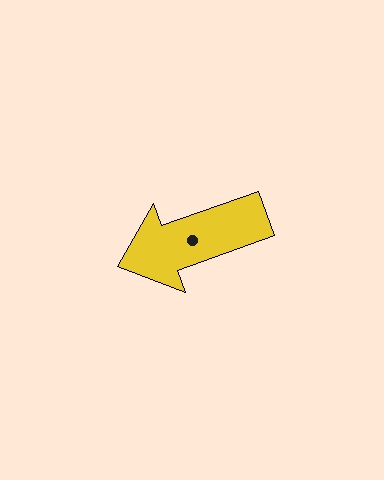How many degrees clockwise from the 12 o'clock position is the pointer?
Approximately 250 degrees.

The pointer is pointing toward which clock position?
Roughly 8 o'clock.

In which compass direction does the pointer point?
West.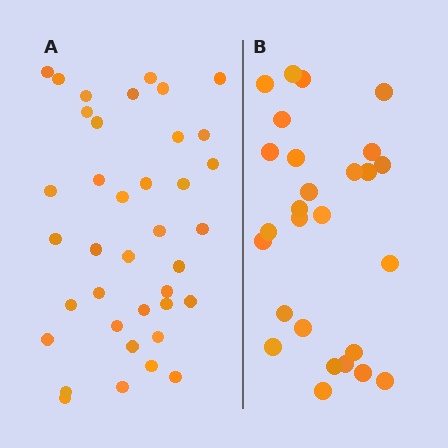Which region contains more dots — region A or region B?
Region A (the left region) has more dots.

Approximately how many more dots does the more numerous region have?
Region A has roughly 12 or so more dots than region B.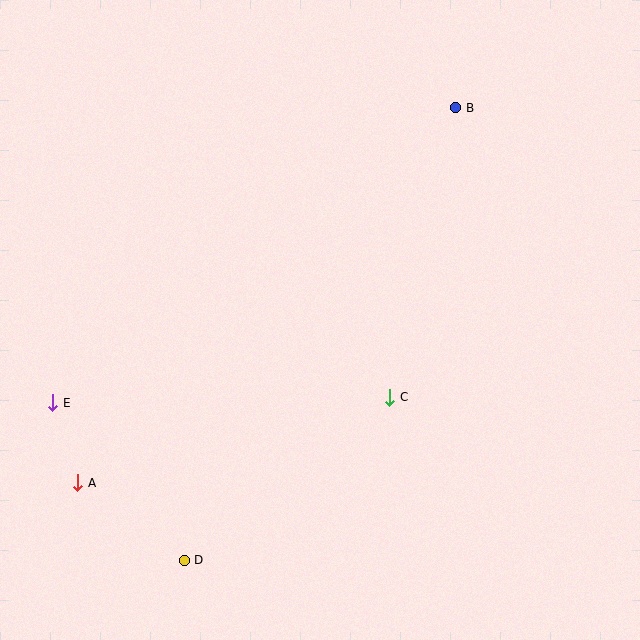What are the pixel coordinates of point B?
Point B is at (456, 108).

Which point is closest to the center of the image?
Point C at (390, 397) is closest to the center.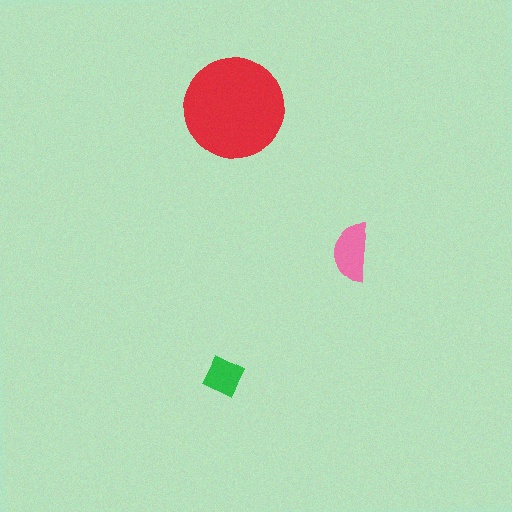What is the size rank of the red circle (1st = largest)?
1st.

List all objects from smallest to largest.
The green diamond, the pink semicircle, the red circle.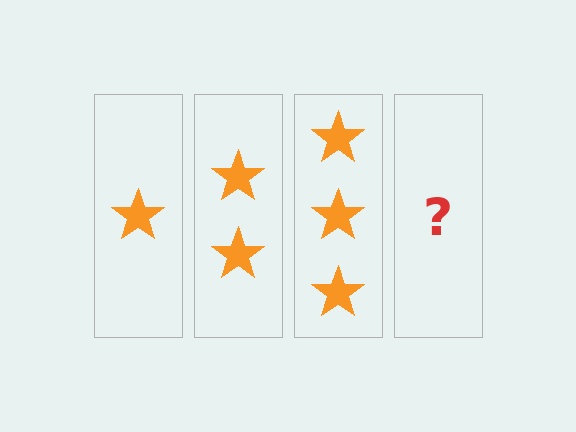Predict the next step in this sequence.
The next step is 4 stars.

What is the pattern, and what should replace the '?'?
The pattern is that each step adds one more star. The '?' should be 4 stars.